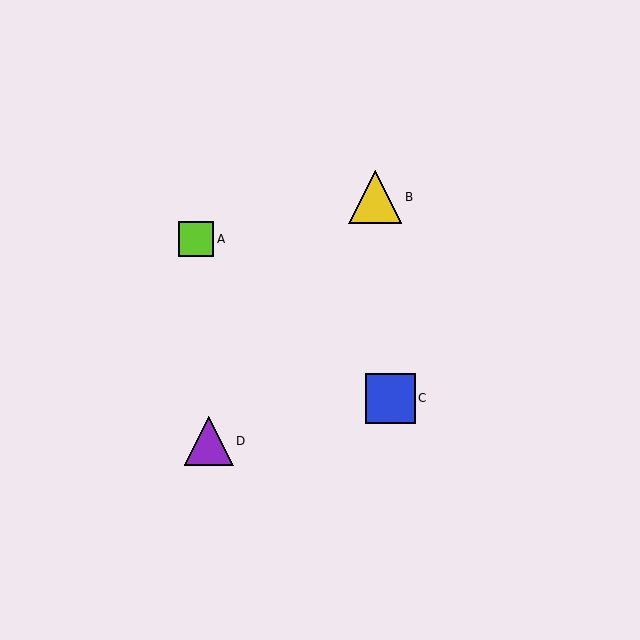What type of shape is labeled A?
Shape A is a lime square.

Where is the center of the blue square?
The center of the blue square is at (390, 398).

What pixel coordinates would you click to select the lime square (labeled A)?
Click at (196, 239) to select the lime square A.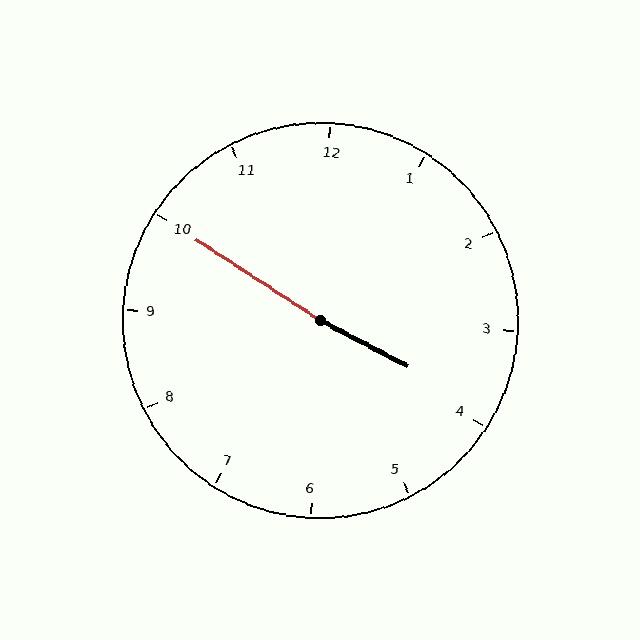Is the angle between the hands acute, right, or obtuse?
It is obtuse.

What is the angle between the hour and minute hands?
Approximately 175 degrees.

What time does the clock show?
3:50.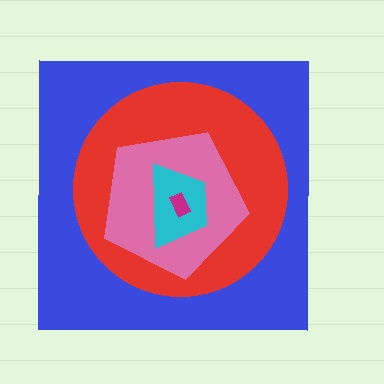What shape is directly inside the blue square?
The red circle.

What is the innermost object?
The magenta rectangle.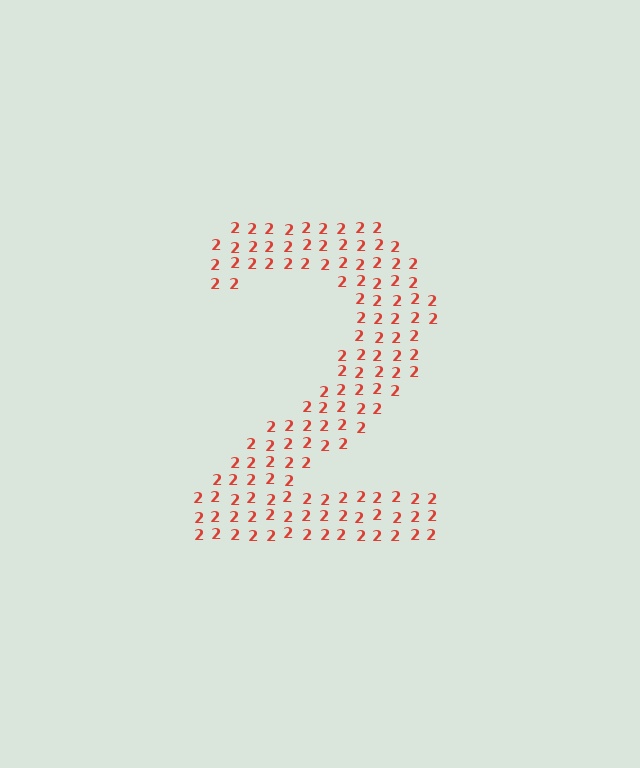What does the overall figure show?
The overall figure shows the digit 2.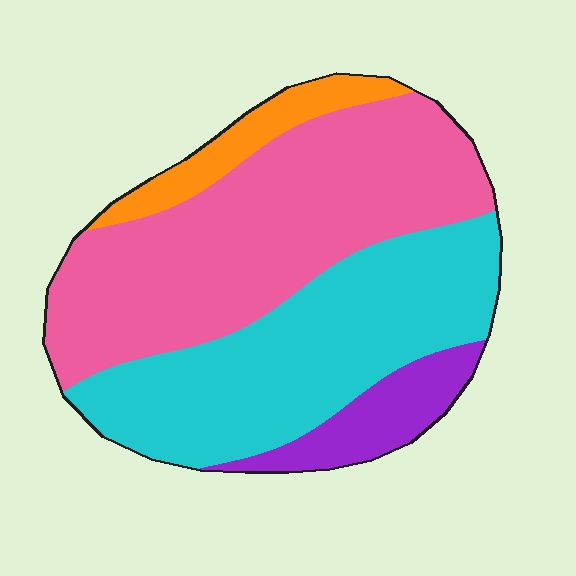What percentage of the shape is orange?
Orange covers 8% of the shape.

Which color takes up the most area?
Pink, at roughly 45%.